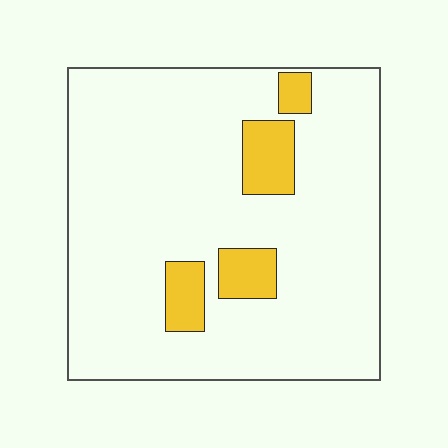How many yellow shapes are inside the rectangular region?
4.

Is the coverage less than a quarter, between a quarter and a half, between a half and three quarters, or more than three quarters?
Less than a quarter.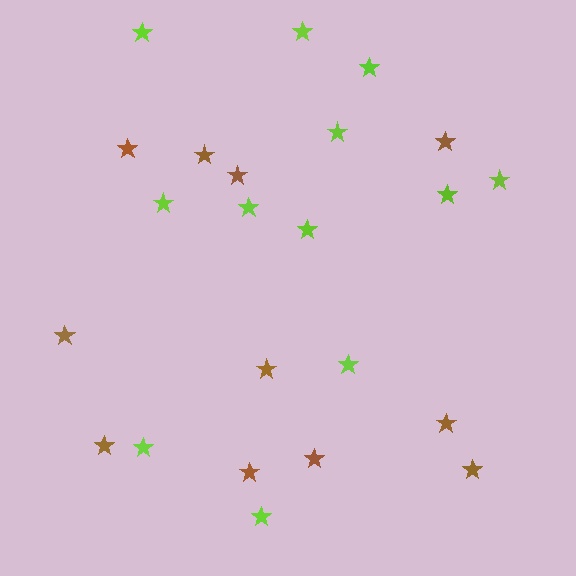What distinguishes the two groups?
There are 2 groups: one group of lime stars (12) and one group of brown stars (11).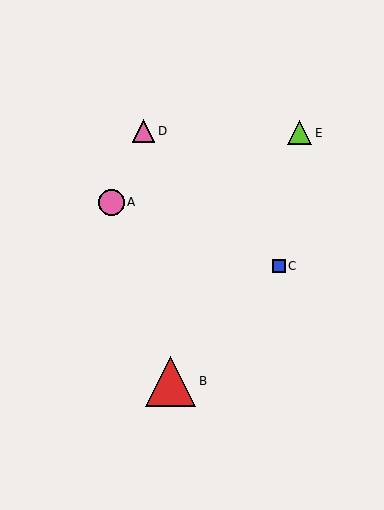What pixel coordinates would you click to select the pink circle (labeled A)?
Click at (111, 202) to select the pink circle A.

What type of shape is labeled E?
Shape E is a lime triangle.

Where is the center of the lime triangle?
The center of the lime triangle is at (300, 133).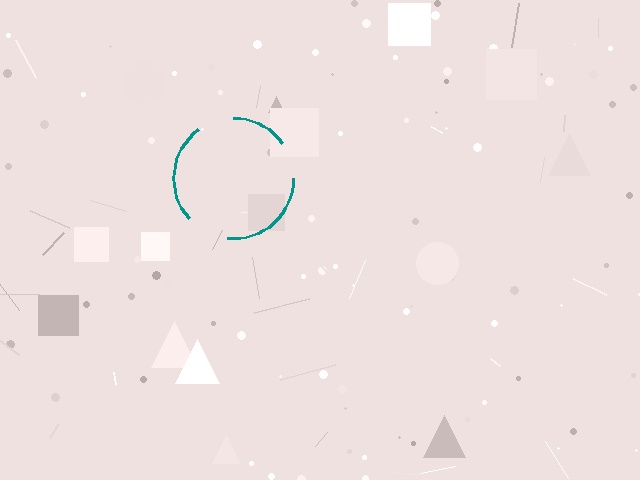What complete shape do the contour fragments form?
The contour fragments form a circle.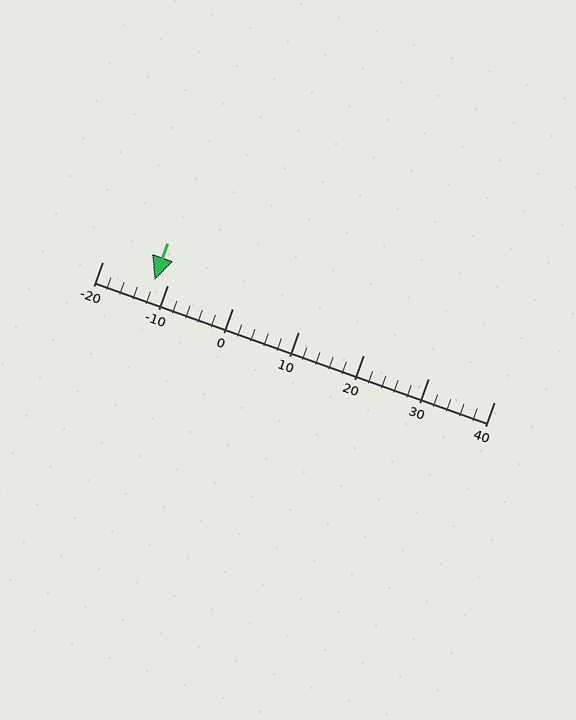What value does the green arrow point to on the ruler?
The green arrow points to approximately -12.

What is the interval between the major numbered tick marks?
The major tick marks are spaced 10 units apart.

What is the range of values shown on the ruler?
The ruler shows values from -20 to 40.